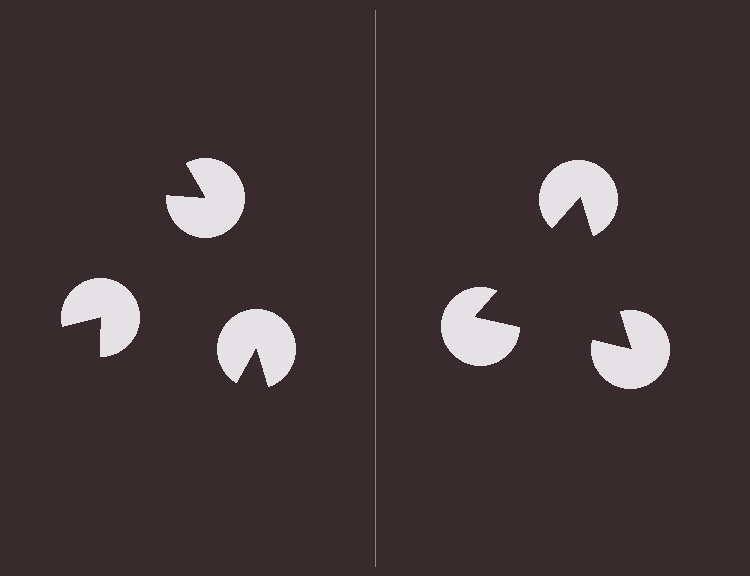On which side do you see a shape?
An illusory triangle appears on the right side. On the left side the wedge cuts are rotated, so no coherent shape forms.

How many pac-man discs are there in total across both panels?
6 — 3 on each side.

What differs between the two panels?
The pac-man discs are positioned identically on both sides; only the wedge orientations differ. On the right they align to a triangle; on the left they are misaligned.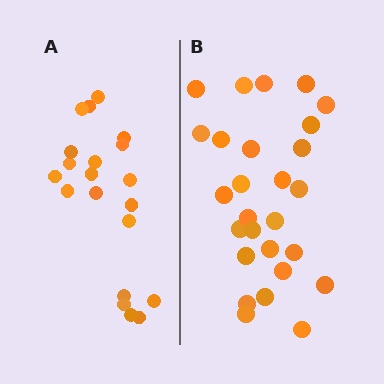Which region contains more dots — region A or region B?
Region B (the right region) has more dots.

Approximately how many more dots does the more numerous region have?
Region B has roughly 8 or so more dots than region A.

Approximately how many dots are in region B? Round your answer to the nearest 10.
About 30 dots. (The exact count is 27, which rounds to 30.)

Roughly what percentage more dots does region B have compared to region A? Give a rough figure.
About 35% more.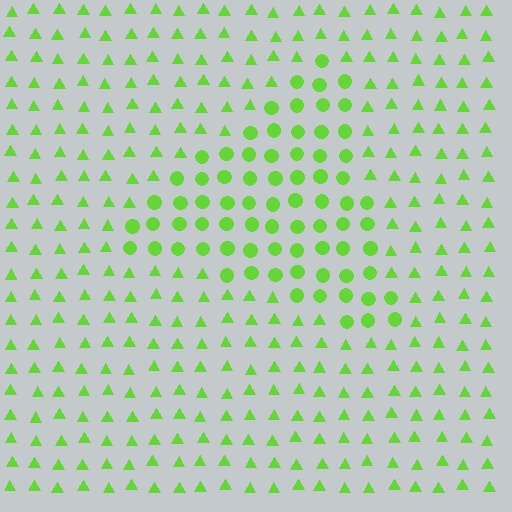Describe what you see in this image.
The image is filled with small lime elements arranged in a uniform grid. A triangle-shaped region contains circles, while the surrounding area contains triangles. The boundary is defined purely by the change in element shape.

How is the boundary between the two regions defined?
The boundary is defined by a change in element shape: circles inside vs. triangles outside. All elements share the same color and spacing.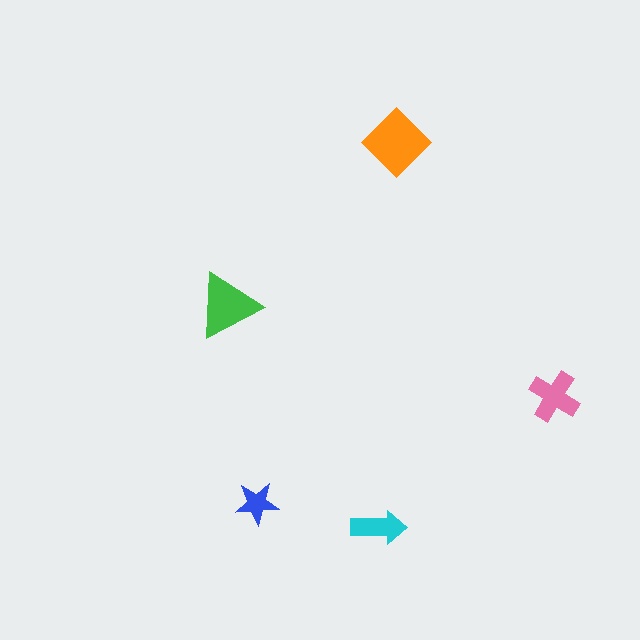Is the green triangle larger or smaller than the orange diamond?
Smaller.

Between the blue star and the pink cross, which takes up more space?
The pink cross.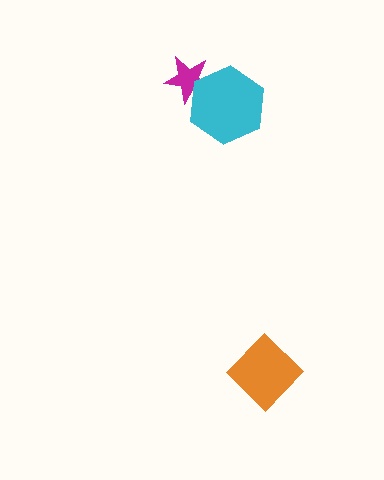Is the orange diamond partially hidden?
No, no other shape covers it.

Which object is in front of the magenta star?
The cyan hexagon is in front of the magenta star.